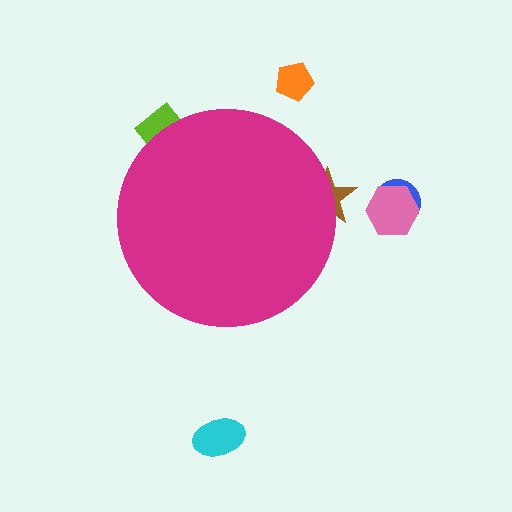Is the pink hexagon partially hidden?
No, the pink hexagon is fully visible.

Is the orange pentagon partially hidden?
No, the orange pentagon is fully visible.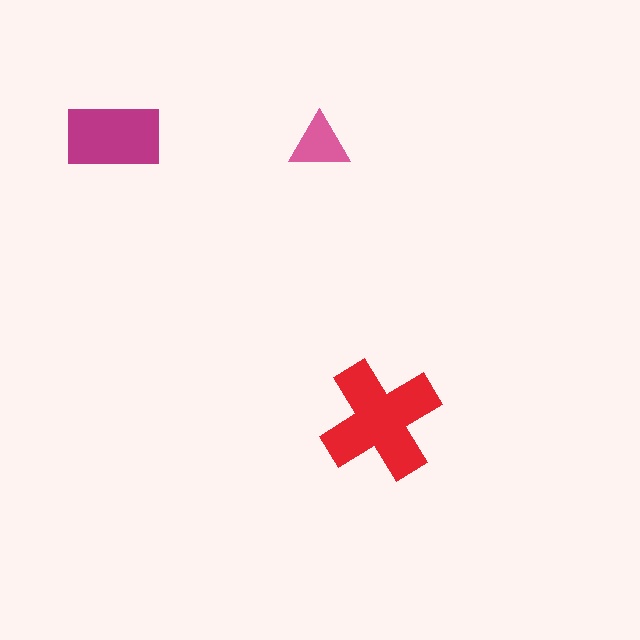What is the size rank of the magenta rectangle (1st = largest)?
2nd.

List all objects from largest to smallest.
The red cross, the magenta rectangle, the pink triangle.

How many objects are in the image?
There are 3 objects in the image.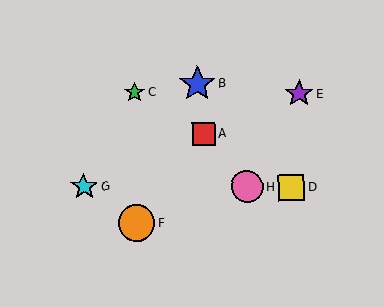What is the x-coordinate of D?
Object D is at x≈291.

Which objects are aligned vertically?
Objects C, F are aligned vertically.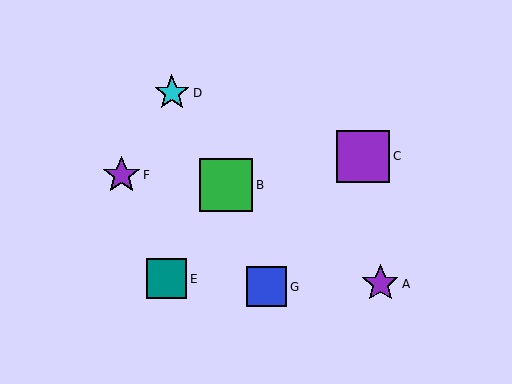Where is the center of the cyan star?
The center of the cyan star is at (172, 93).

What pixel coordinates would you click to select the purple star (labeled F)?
Click at (122, 175) to select the purple star F.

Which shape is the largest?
The green square (labeled B) is the largest.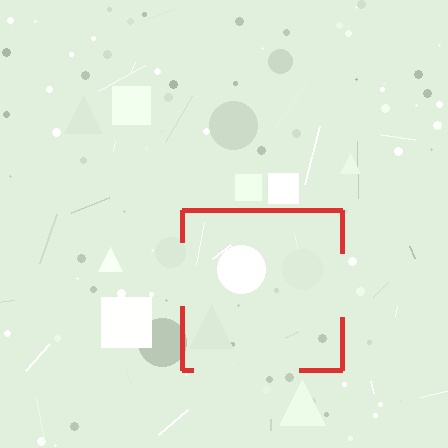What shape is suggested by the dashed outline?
The dashed outline suggests a square.